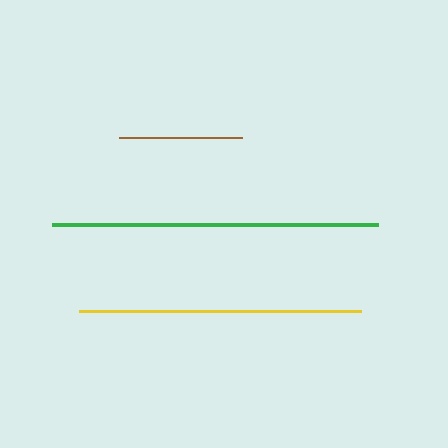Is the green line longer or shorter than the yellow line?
The green line is longer than the yellow line.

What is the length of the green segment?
The green segment is approximately 325 pixels long.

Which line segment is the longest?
The green line is the longest at approximately 325 pixels.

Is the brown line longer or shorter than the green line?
The green line is longer than the brown line.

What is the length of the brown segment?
The brown segment is approximately 123 pixels long.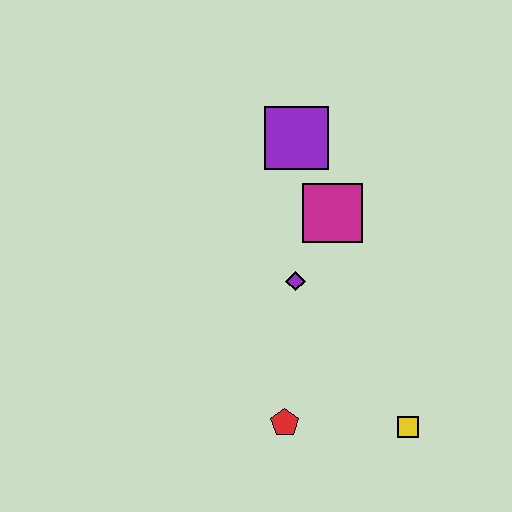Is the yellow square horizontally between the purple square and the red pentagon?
No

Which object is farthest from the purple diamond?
The yellow square is farthest from the purple diamond.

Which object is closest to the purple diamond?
The magenta square is closest to the purple diamond.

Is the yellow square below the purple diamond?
Yes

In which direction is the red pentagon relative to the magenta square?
The red pentagon is below the magenta square.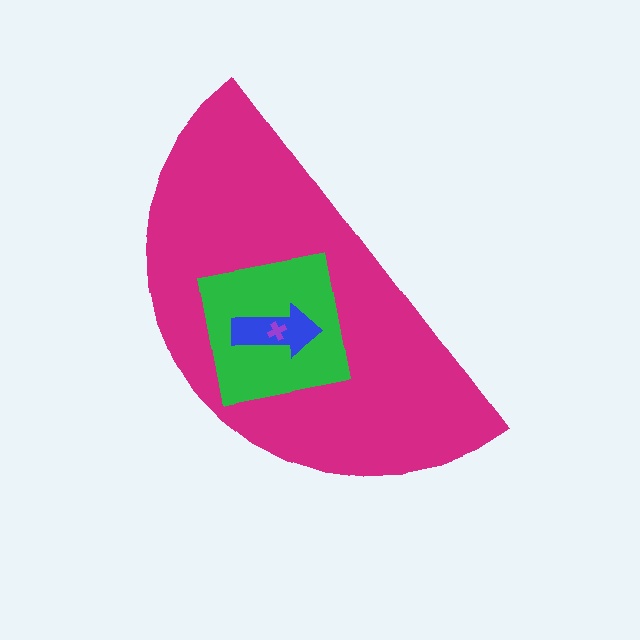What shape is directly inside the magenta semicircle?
The green square.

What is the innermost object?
The purple cross.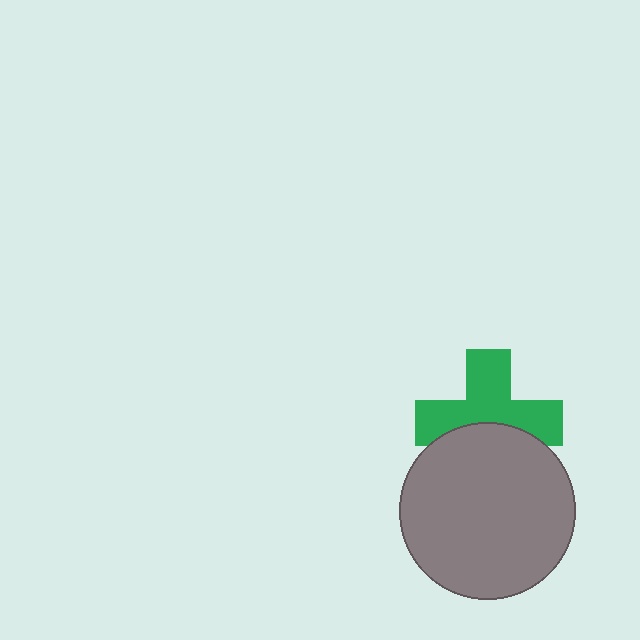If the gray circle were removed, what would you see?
You would see the complete green cross.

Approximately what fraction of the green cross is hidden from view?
Roughly 38% of the green cross is hidden behind the gray circle.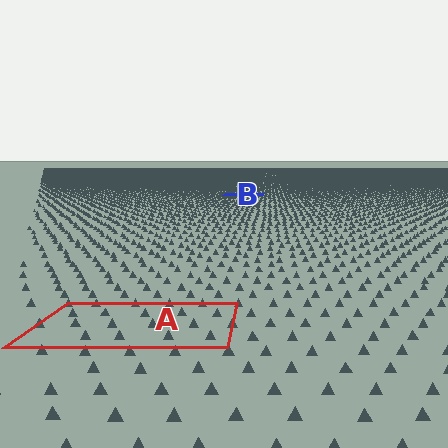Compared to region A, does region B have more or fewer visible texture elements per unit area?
Region B has more texture elements per unit area — they are packed more densely because it is farther away.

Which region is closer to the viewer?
Region A is closer. The texture elements there are larger and more spread out.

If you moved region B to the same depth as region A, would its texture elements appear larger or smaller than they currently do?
They would appear larger. At a closer depth, the same texture elements are projected at a bigger on-screen size.